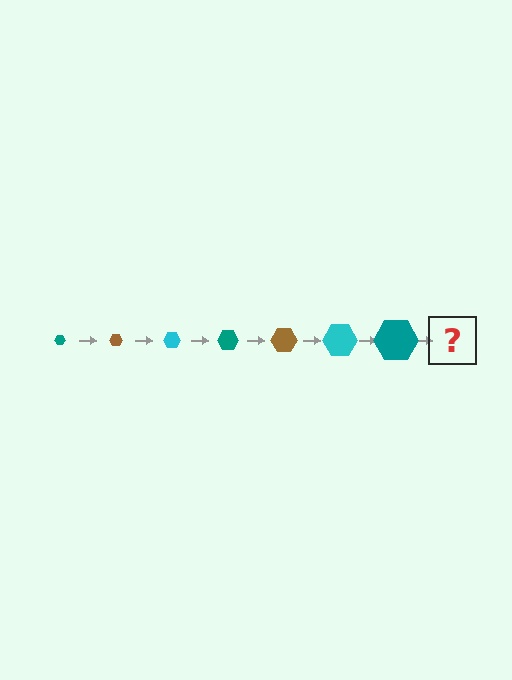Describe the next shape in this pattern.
It should be a brown hexagon, larger than the previous one.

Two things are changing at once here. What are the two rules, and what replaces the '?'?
The two rules are that the hexagon grows larger each step and the color cycles through teal, brown, and cyan. The '?' should be a brown hexagon, larger than the previous one.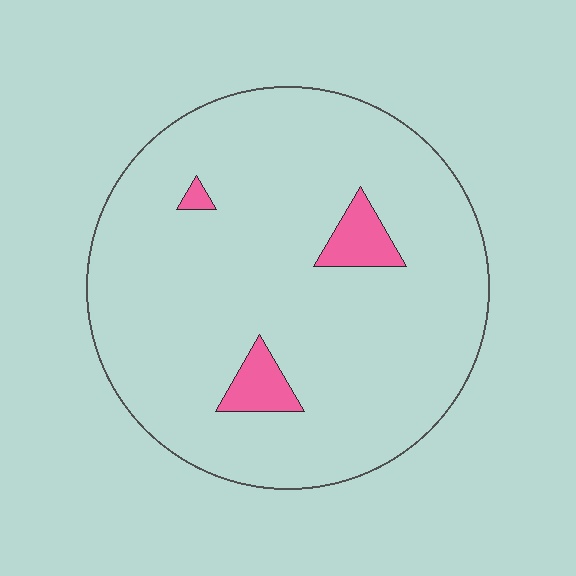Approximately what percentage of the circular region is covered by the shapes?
Approximately 5%.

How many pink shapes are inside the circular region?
3.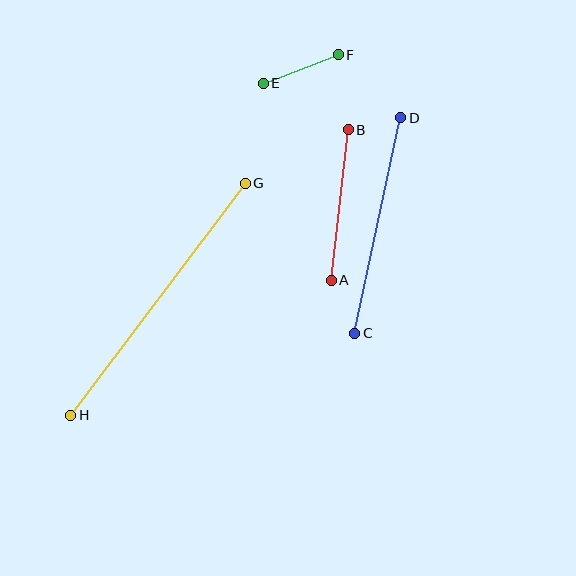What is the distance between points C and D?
The distance is approximately 220 pixels.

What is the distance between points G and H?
The distance is approximately 290 pixels.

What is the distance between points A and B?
The distance is approximately 152 pixels.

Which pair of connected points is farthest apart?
Points G and H are farthest apart.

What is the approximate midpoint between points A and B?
The midpoint is at approximately (340, 205) pixels.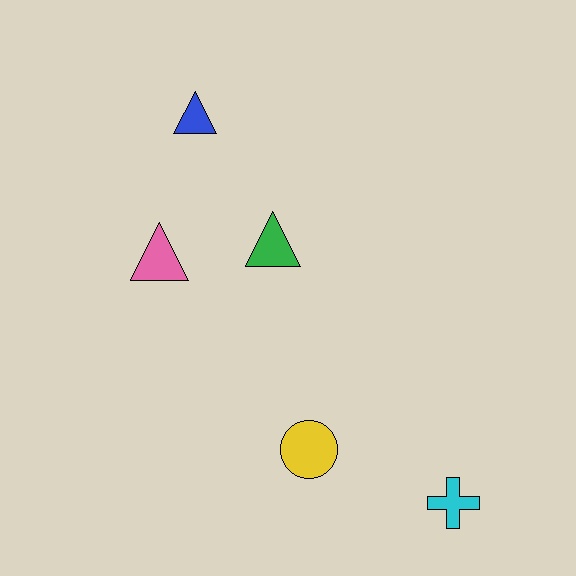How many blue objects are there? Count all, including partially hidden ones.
There is 1 blue object.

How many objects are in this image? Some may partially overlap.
There are 5 objects.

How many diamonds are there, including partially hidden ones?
There are no diamonds.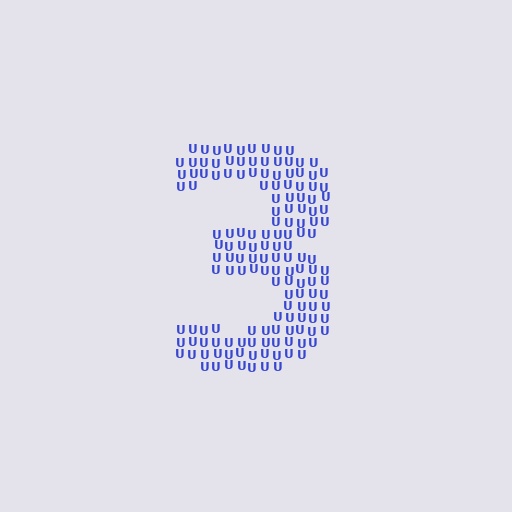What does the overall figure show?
The overall figure shows the digit 3.